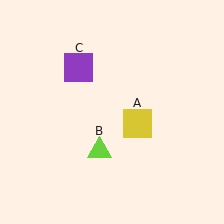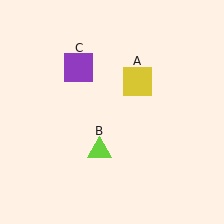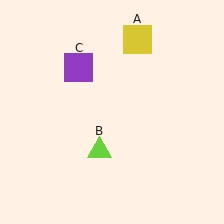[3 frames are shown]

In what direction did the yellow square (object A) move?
The yellow square (object A) moved up.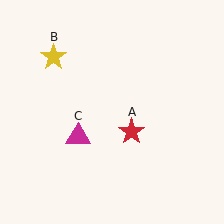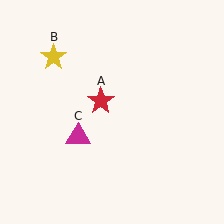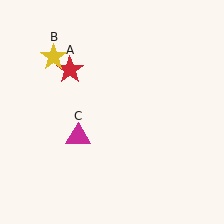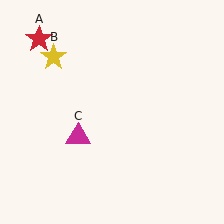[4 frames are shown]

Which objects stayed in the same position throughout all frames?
Yellow star (object B) and magenta triangle (object C) remained stationary.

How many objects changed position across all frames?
1 object changed position: red star (object A).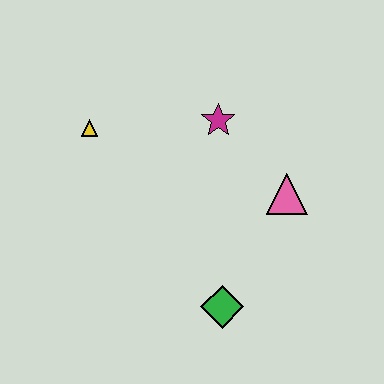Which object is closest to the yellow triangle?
The magenta star is closest to the yellow triangle.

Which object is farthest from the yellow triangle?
The green diamond is farthest from the yellow triangle.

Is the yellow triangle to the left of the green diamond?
Yes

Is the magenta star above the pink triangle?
Yes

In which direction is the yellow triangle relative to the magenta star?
The yellow triangle is to the left of the magenta star.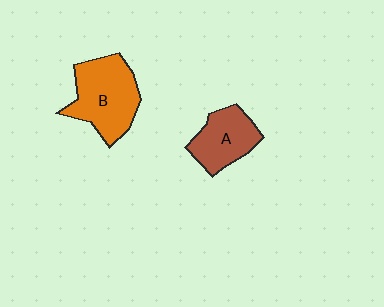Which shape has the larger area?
Shape B (orange).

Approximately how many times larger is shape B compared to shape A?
Approximately 1.4 times.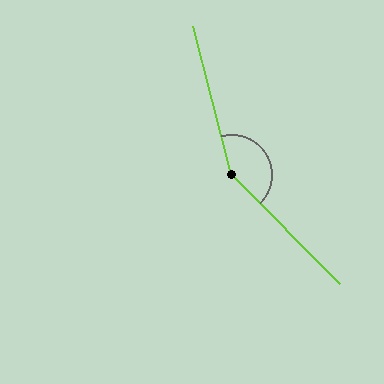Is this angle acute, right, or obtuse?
It is obtuse.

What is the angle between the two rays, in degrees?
Approximately 150 degrees.